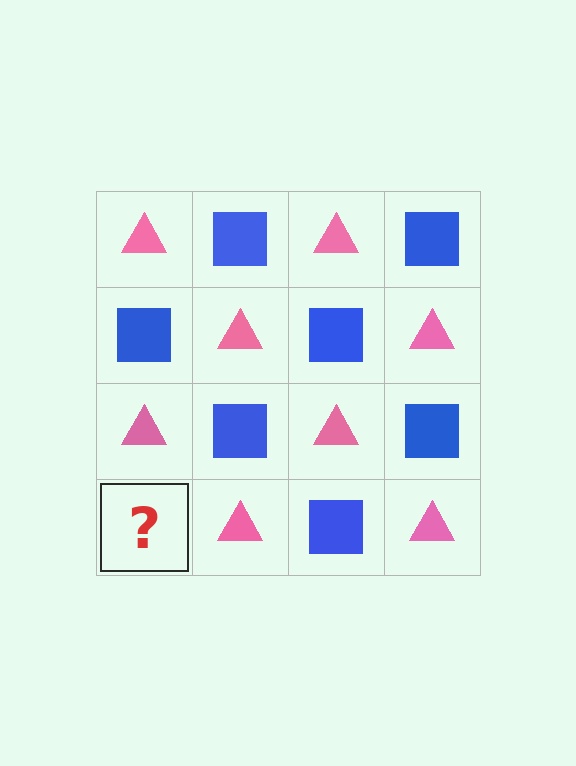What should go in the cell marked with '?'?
The missing cell should contain a blue square.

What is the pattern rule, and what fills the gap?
The rule is that it alternates pink triangle and blue square in a checkerboard pattern. The gap should be filled with a blue square.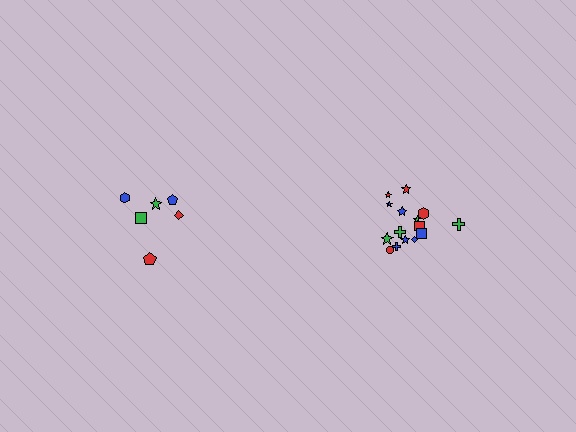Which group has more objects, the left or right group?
The right group.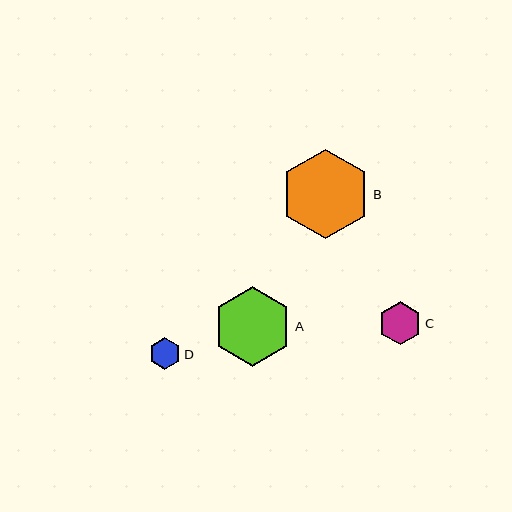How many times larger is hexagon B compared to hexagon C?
Hexagon B is approximately 2.1 times the size of hexagon C.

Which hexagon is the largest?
Hexagon B is the largest with a size of approximately 89 pixels.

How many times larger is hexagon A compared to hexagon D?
Hexagon A is approximately 2.5 times the size of hexagon D.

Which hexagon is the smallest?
Hexagon D is the smallest with a size of approximately 32 pixels.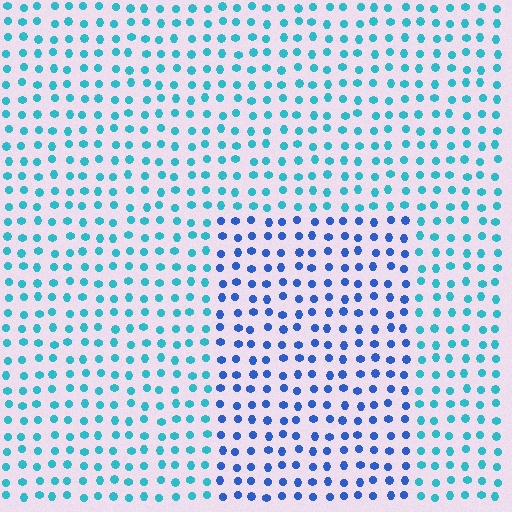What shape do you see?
I see a rectangle.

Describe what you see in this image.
The image is filled with small cyan elements in a uniform arrangement. A rectangle-shaped region is visible where the elements are tinted to a slightly different hue, forming a subtle color boundary.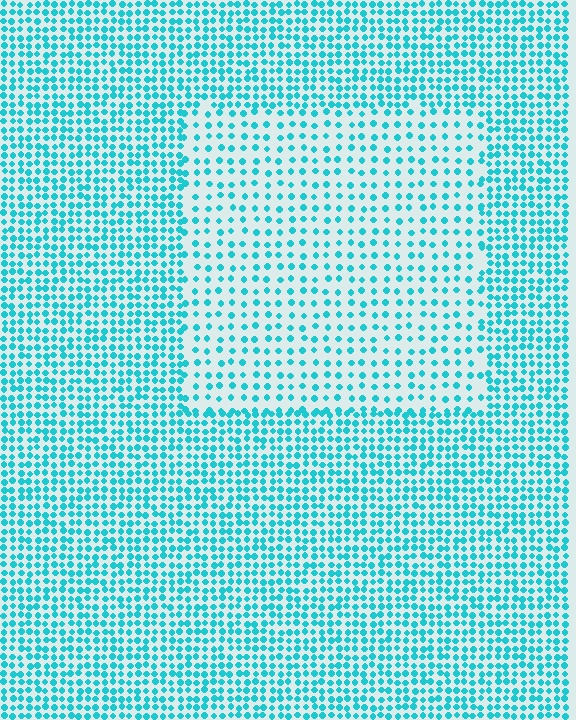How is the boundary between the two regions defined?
The boundary is defined by a change in element density (approximately 2.0x ratio). All elements are the same color, size, and shape.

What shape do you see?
I see a rectangle.